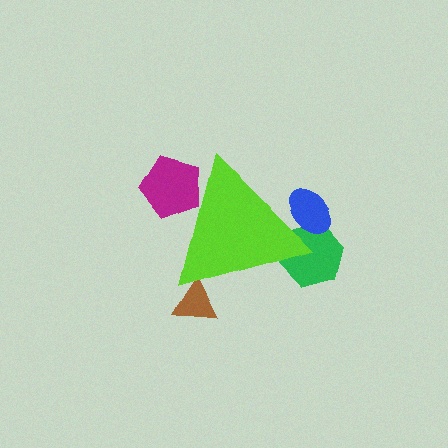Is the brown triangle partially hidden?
Yes, the brown triangle is partially hidden behind the lime triangle.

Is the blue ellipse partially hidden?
Yes, the blue ellipse is partially hidden behind the lime triangle.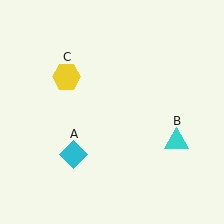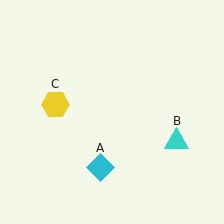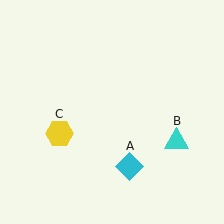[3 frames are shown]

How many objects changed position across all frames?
2 objects changed position: cyan diamond (object A), yellow hexagon (object C).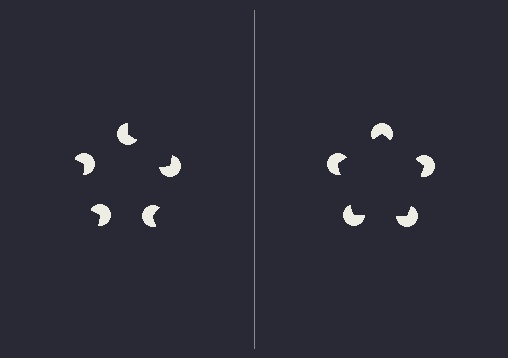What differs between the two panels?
The pac-man discs are positioned identically on both sides; only the wedge orientations differ. On the right they align to a pentagon; on the left they are misaligned.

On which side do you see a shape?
An illusory pentagon appears on the right side. On the left side the wedge cuts are rotated, so no coherent shape forms.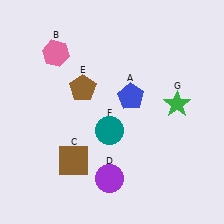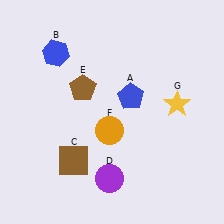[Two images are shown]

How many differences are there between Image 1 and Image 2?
There are 3 differences between the two images.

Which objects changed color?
B changed from pink to blue. F changed from teal to orange. G changed from green to yellow.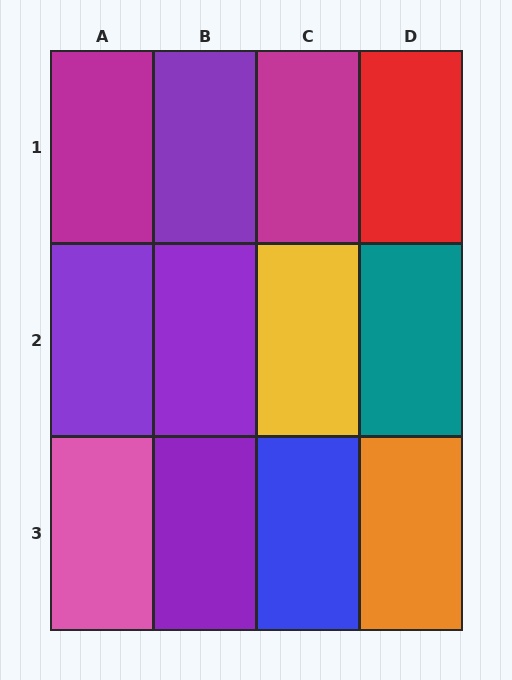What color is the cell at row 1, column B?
Purple.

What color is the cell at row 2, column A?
Purple.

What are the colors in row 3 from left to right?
Pink, purple, blue, orange.